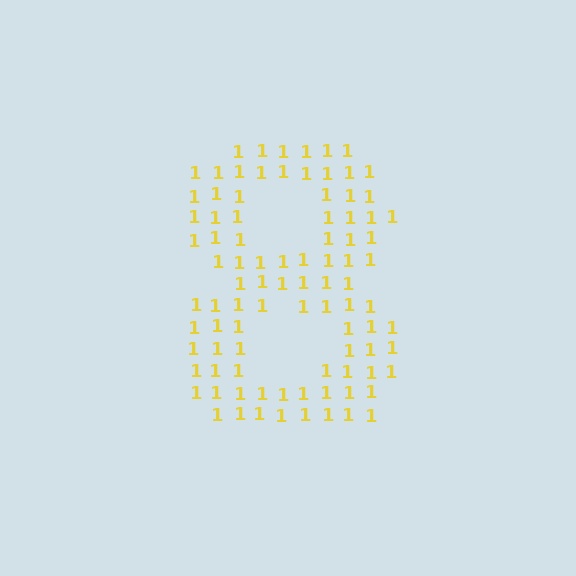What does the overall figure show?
The overall figure shows the digit 8.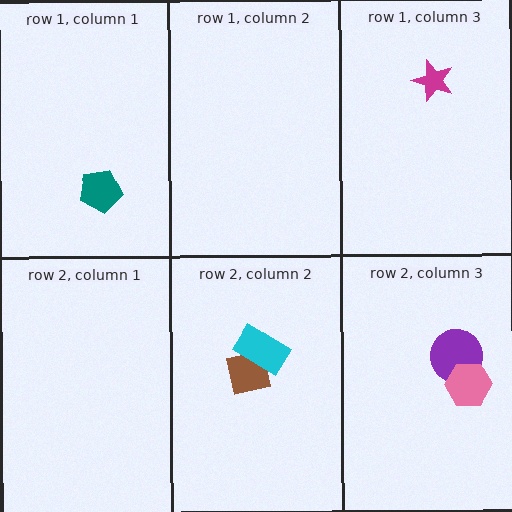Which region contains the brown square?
The row 2, column 2 region.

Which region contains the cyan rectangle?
The row 2, column 2 region.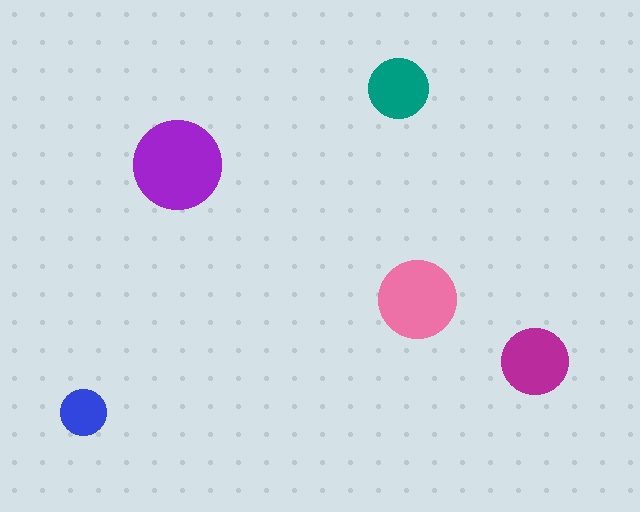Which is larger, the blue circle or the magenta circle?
The magenta one.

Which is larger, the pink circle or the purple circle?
The purple one.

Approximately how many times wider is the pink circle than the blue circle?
About 1.5 times wider.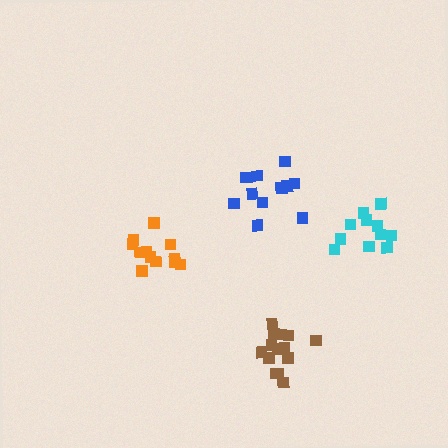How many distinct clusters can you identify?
There are 4 distinct clusters.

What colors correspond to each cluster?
The clusters are colored: orange, cyan, brown, blue.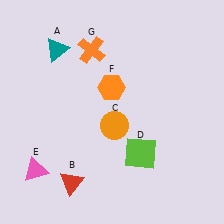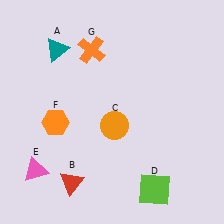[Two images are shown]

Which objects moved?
The objects that moved are: the lime square (D), the orange hexagon (F).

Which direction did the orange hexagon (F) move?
The orange hexagon (F) moved left.